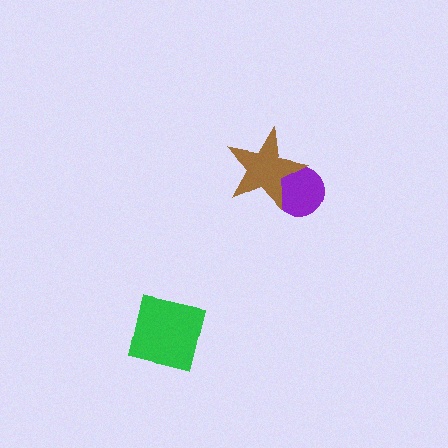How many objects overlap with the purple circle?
1 object overlaps with the purple circle.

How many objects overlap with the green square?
0 objects overlap with the green square.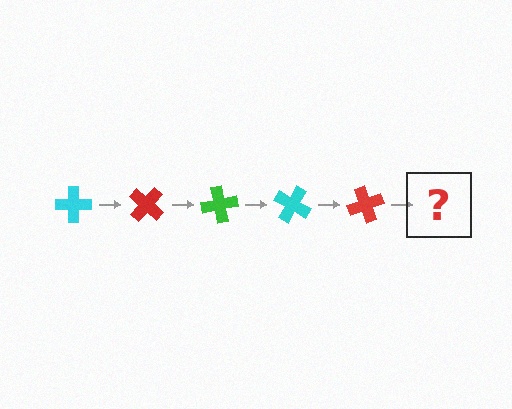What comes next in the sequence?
The next element should be a green cross, rotated 200 degrees from the start.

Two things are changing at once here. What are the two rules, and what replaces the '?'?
The two rules are that it rotates 40 degrees each step and the color cycles through cyan, red, and green. The '?' should be a green cross, rotated 200 degrees from the start.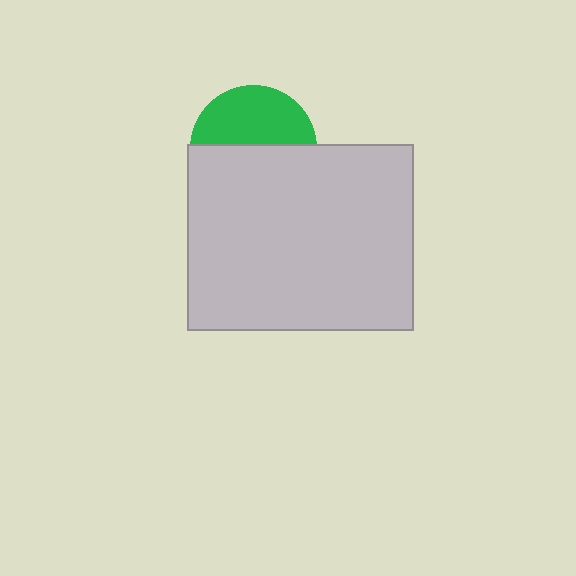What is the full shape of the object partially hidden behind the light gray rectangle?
The partially hidden object is a green circle.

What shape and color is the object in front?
The object in front is a light gray rectangle.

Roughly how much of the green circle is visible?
A small part of it is visible (roughly 45%).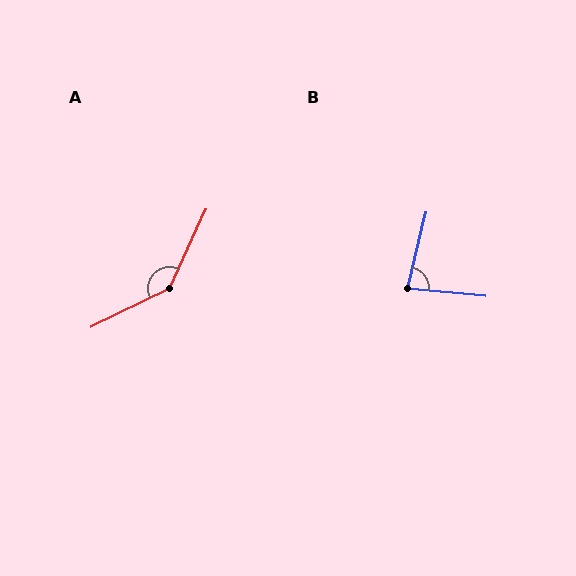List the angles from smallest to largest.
B (82°), A (141°).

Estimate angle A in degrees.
Approximately 141 degrees.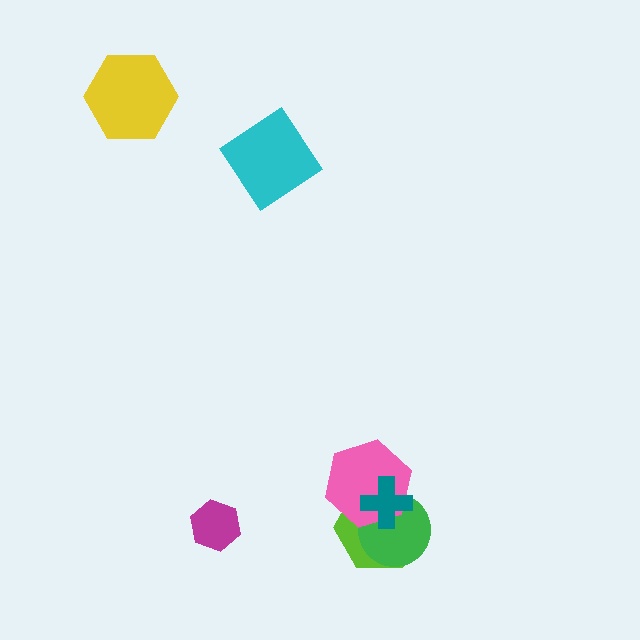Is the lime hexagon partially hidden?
Yes, it is partially covered by another shape.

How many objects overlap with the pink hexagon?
3 objects overlap with the pink hexagon.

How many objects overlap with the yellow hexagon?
0 objects overlap with the yellow hexagon.